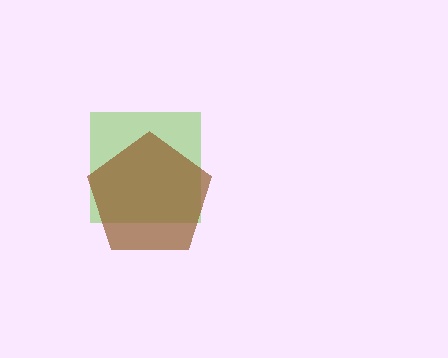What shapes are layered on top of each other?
The layered shapes are: a lime square, a brown pentagon.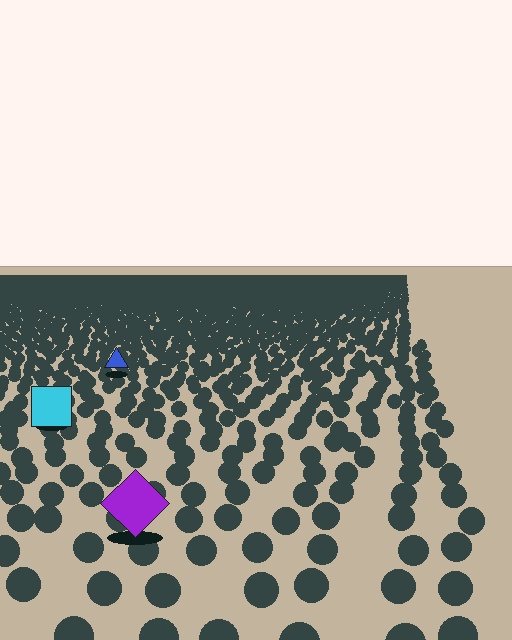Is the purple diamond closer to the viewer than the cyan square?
Yes. The purple diamond is closer — you can tell from the texture gradient: the ground texture is coarser near it.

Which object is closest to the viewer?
The purple diamond is closest. The texture marks near it are larger and more spread out.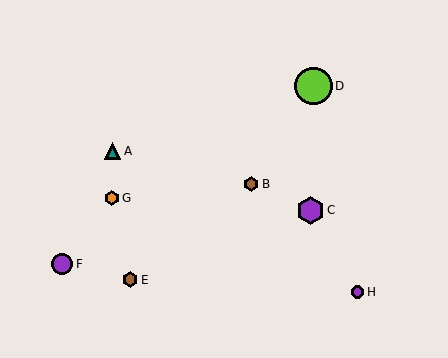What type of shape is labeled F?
Shape F is a purple circle.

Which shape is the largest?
The lime circle (labeled D) is the largest.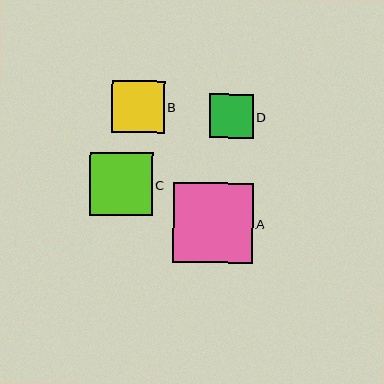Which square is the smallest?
Square D is the smallest with a size of approximately 43 pixels.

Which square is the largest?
Square A is the largest with a size of approximately 80 pixels.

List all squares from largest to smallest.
From largest to smallest: A, C, B, D.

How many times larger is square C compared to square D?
Square C is approximately 1.4 times the size of square D.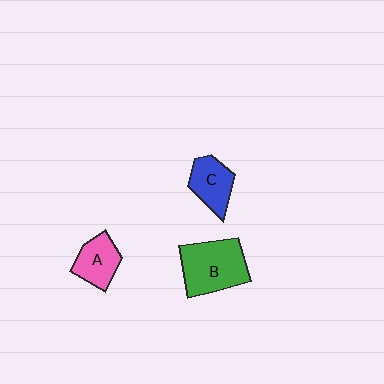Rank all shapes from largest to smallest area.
From largest to smallest: B (green), C (blue), A (pink).